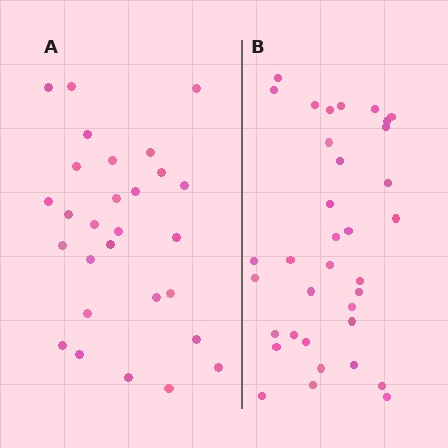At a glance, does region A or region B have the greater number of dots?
Region B (the right region) has more dots.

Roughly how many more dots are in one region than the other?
Region B has roughly 8 or so more dots than region A.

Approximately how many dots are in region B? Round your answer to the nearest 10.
About 40 dots. (The exact count is 35, which rounds to 40.)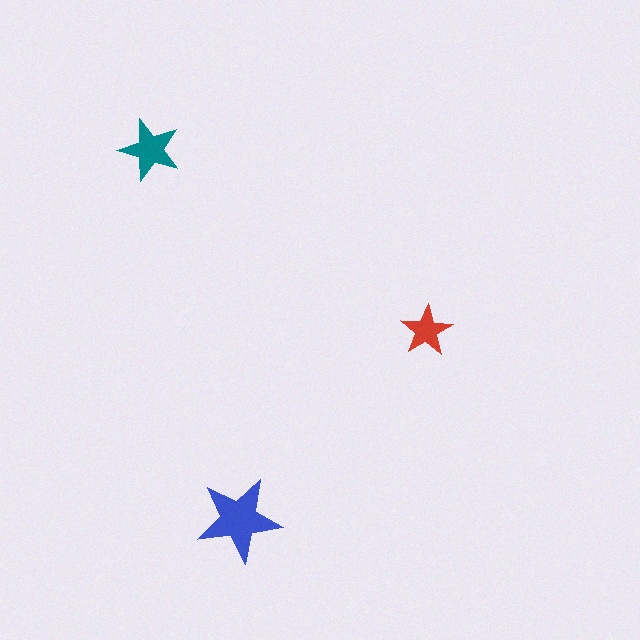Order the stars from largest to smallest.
the blue one, the teal one, the red one.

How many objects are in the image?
There are 3 objects in the image.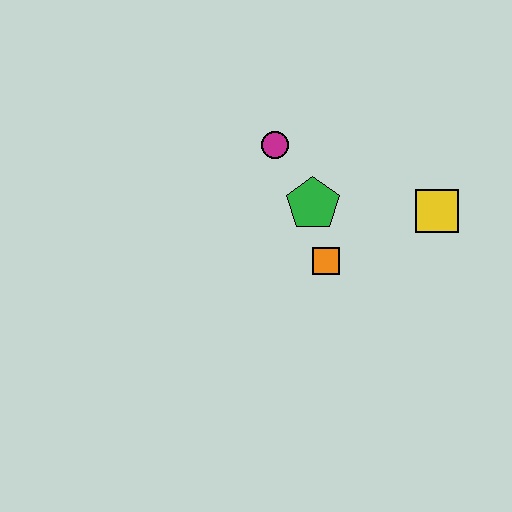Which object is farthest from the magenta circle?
The yellow square is farthest from the magenta circle.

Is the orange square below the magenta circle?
Yes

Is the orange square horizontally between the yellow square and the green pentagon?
Yes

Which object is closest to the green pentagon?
The orange square is closest to the green pentagon.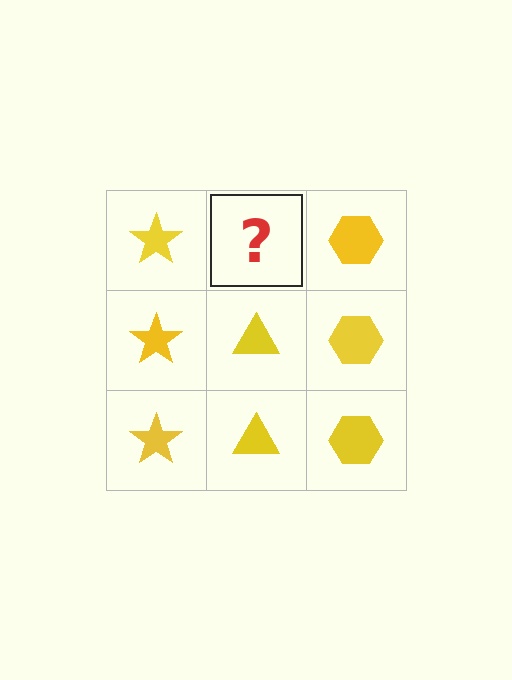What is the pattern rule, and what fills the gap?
The rule is that each column has a consistent shape. The gap should be filled with a yellow triangle.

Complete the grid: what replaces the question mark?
The question mark should be replaced with a yellow triangle.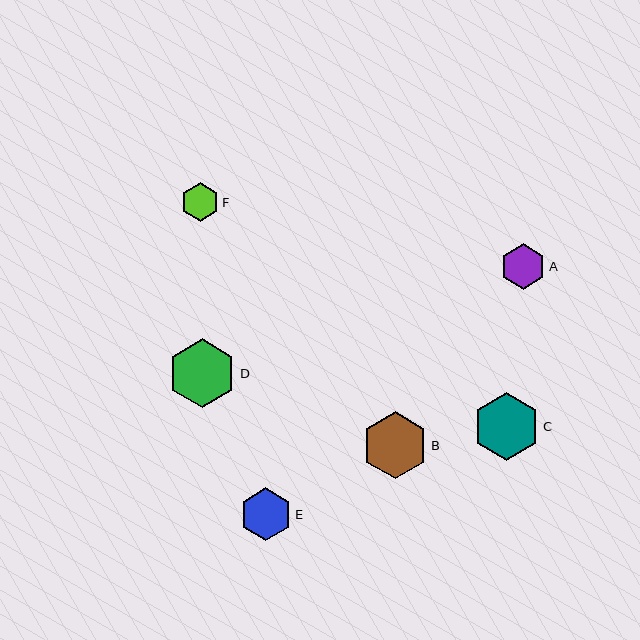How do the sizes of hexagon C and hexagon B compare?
Hexagon C and hexagon B are approximately the same size.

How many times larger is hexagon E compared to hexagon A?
Hexagon E is approximately 1.2 times the size of hexagon A.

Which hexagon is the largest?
Hexagon D is the largest with a size of approximately 69 pixels.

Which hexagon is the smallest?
Hexagon F is the smallest with a size of approximately 38 pixels.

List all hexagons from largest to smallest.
From largest to smallest: D, C, B, E, A, F.